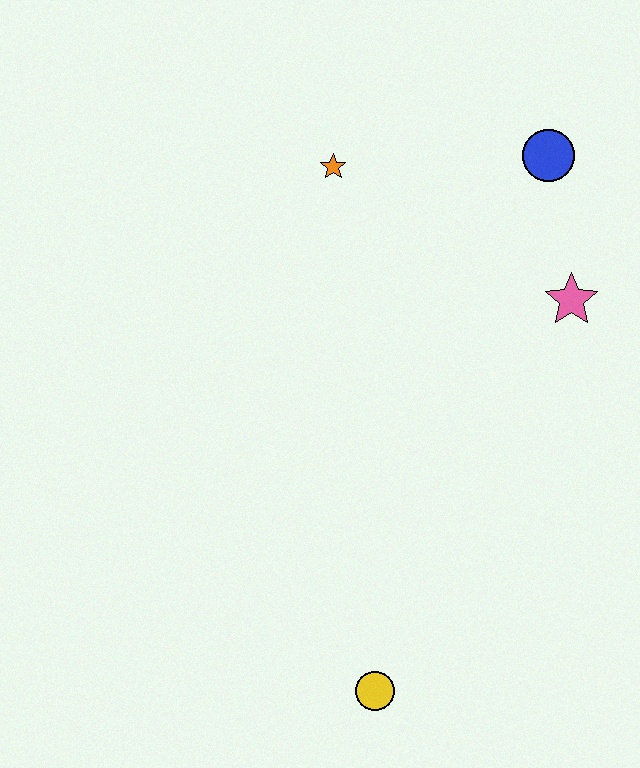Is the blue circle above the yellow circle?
Yes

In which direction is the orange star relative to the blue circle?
The orange star is to the left of the blue circle.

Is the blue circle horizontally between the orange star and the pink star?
Yes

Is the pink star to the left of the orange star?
No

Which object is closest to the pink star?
The blue circle is closest to the pink star.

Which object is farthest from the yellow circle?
The blue circle is farthest from the yellow circle.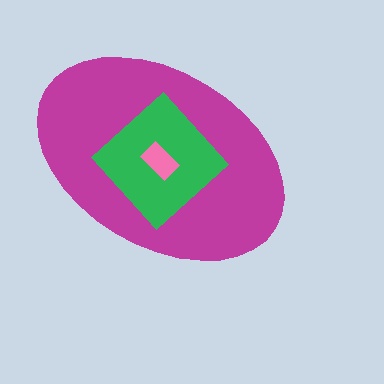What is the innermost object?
The pink rectangle.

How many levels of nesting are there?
3.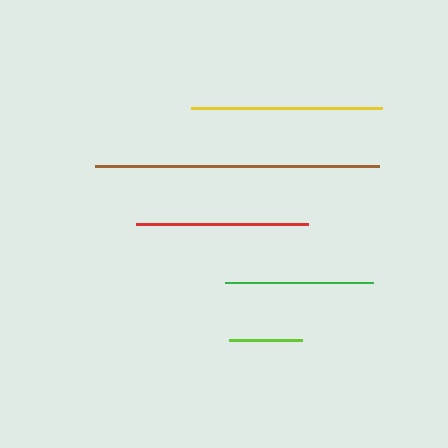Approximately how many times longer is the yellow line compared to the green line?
The yellow line is approximately 1.3 times the length of the green line.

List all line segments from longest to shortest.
From longest to shortest: brown, yellow, red, green, lime.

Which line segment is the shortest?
The lime line is the shortest at approximately 73 pixels.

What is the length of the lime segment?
The lime segment is approximately 73 pixels long.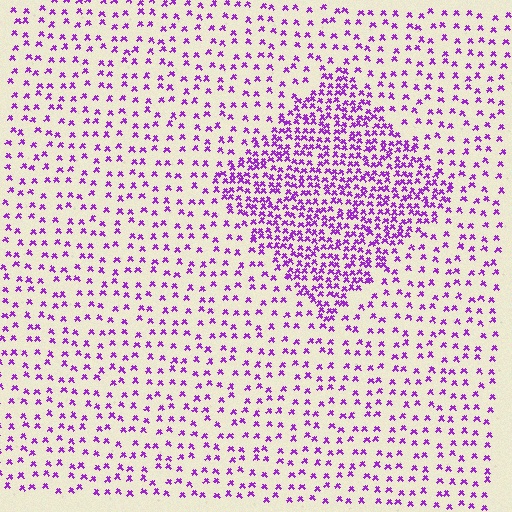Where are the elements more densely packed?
The elements are more densely packed inside the diamond boundary.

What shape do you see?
I see a diamond.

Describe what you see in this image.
The image contains small purple elements arranged at two different densities. A diamond-shaped region is visible where the elements are more densely packed than the surrounding area.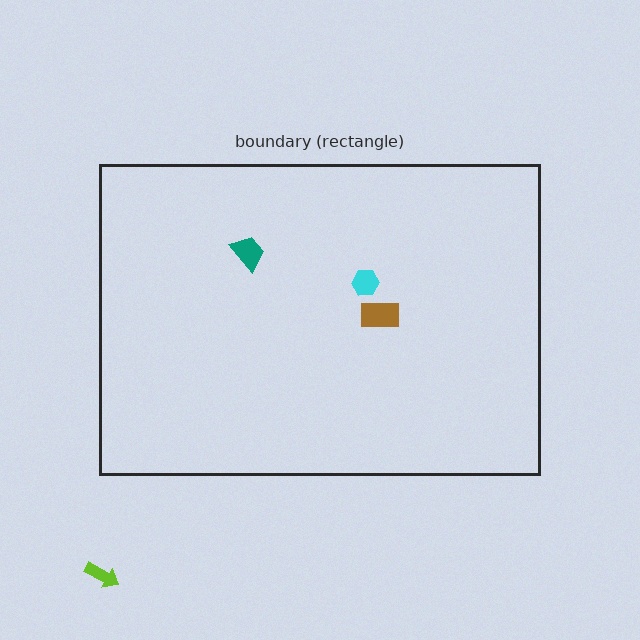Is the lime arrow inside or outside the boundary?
Outside.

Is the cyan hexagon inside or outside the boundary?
Inside.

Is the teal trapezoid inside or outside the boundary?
Inside.